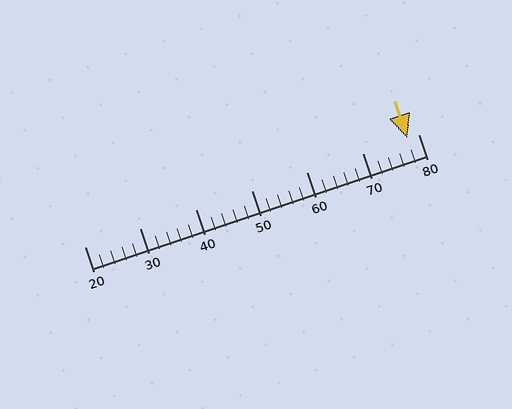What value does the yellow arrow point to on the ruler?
The yellow arrow points to approximately 78.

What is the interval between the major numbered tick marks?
The major tick marks are spaced 10 units apart.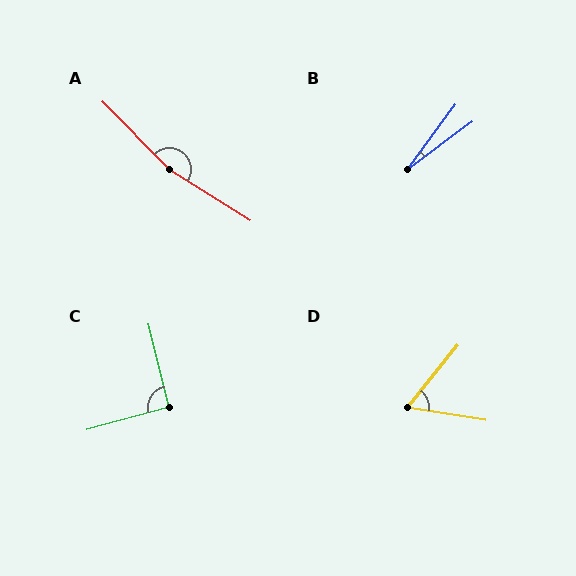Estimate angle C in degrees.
Approximately 92 degrees.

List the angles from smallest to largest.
B (17°), D (60°), C (92°), A (166°).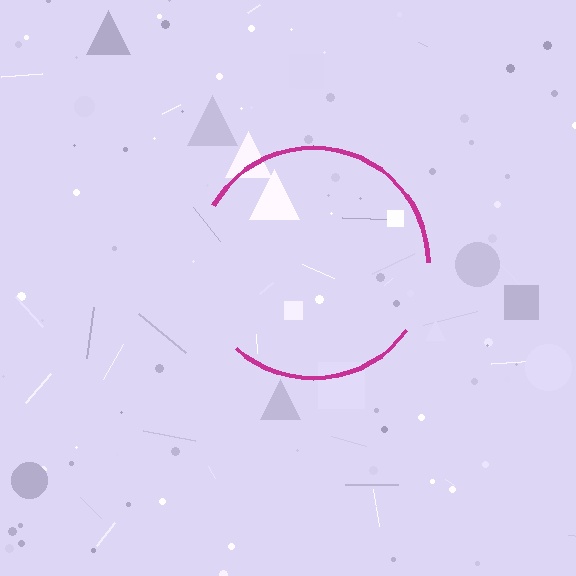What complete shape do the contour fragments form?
The contour fragments form a circle.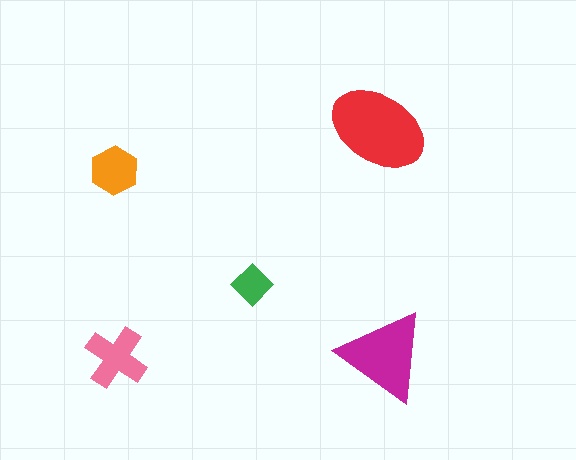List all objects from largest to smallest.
The red ellipse, the magenta triangle, the pink cross, the orange hexagon, the green diamond.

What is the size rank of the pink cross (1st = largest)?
3rd.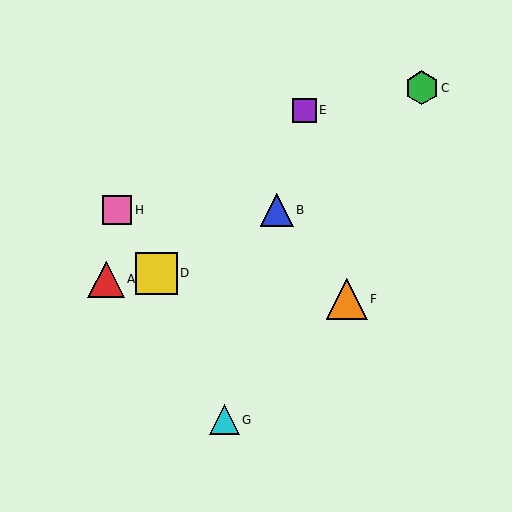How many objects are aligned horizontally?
2 objects (B, H) are aligned horizontally.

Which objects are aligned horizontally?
Objects B, H are aligned horizontally.